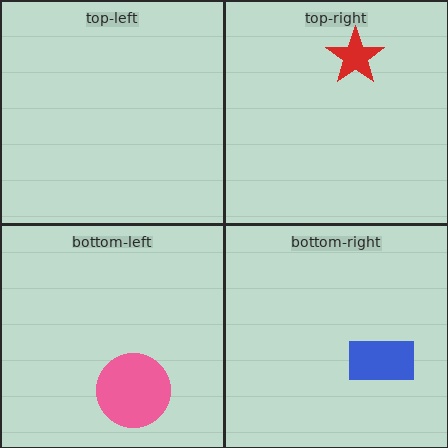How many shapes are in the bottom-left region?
1.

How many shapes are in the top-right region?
1.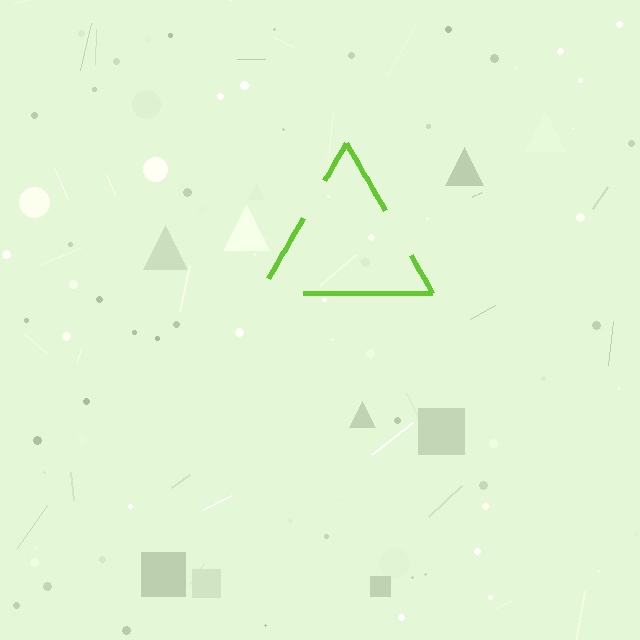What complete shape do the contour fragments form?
The contour fragments form a triangle.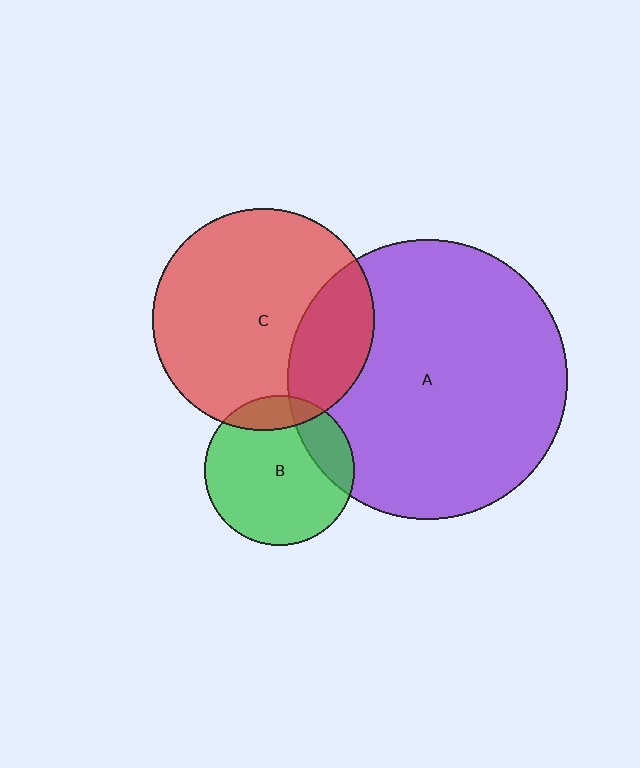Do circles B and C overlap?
Yes.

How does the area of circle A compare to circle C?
Approximately 1.6 times.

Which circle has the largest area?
Circle A (purple).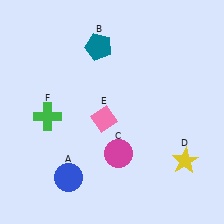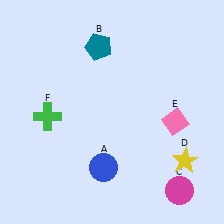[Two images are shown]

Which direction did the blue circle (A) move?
The blue circle (A) moved right.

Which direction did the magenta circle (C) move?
The magenta circle (C) moved right.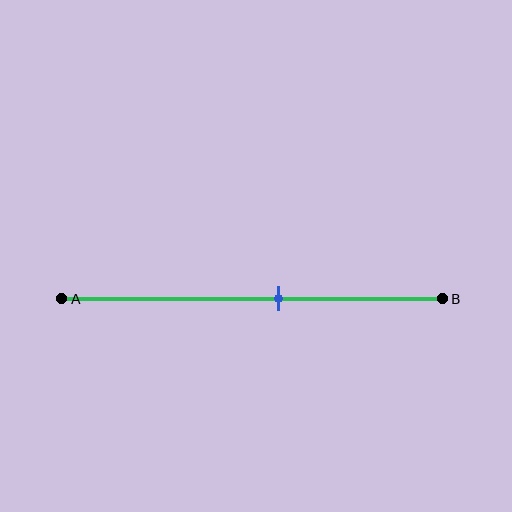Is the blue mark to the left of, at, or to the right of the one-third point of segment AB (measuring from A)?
The blue mark is to the right of the one-third point of segment AB.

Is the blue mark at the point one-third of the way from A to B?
No, the mark is at about 55% from A, not at the 33% one-third point.